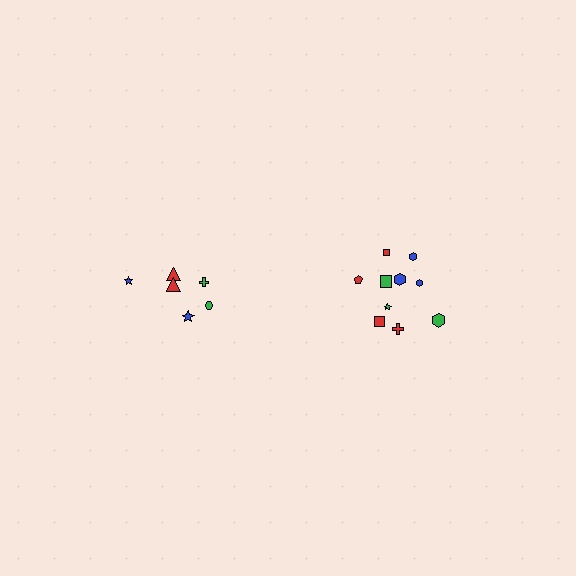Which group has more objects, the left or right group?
The right group.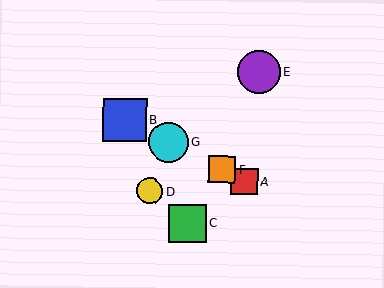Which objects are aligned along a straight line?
Objects A, B, F, G are aligned along a straight line.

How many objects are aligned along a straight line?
4 objects (A, B, F, G) are aligned along a straight line.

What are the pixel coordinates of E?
Object E is at (259, 72).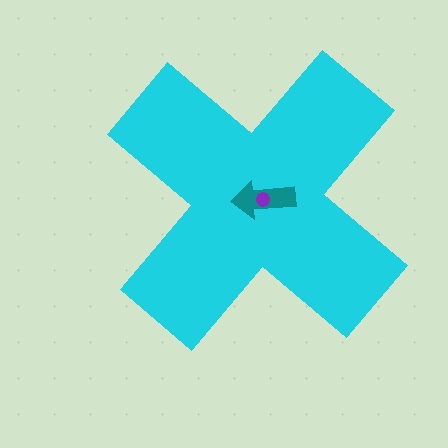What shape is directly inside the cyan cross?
The teal arrow.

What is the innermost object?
The purple circle.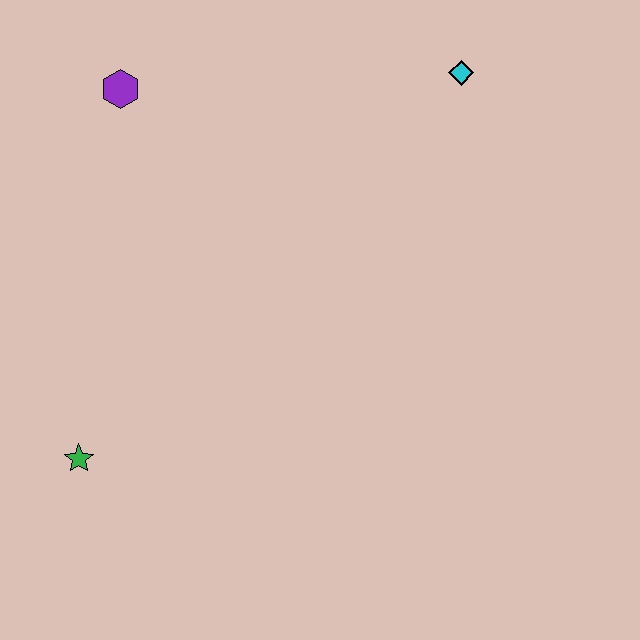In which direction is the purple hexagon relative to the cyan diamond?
The purple hexagon is to the left of the cyan diamond.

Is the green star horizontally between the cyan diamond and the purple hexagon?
No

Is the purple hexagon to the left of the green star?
No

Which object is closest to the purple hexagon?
The cyan diamond is closest to the purple hexagon.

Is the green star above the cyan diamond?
No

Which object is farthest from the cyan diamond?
The green star is farthest from the cyan diamond.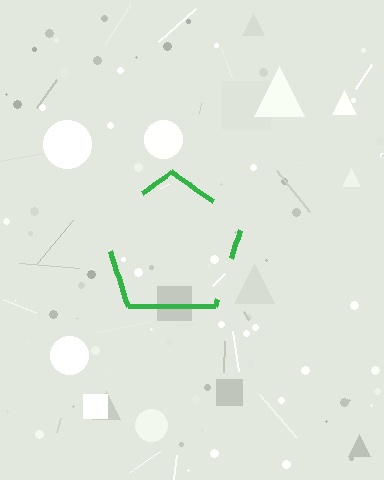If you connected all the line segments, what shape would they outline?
They would outline a pentagon.